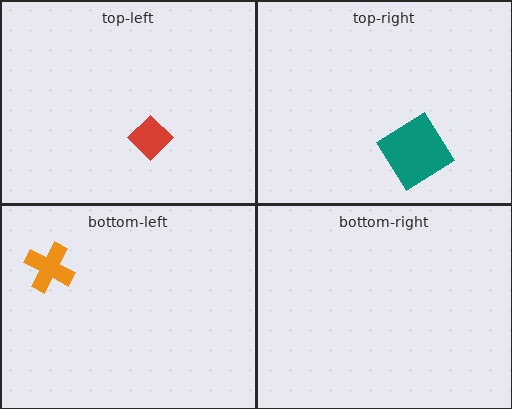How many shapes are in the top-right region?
1.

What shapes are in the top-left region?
The red diamond.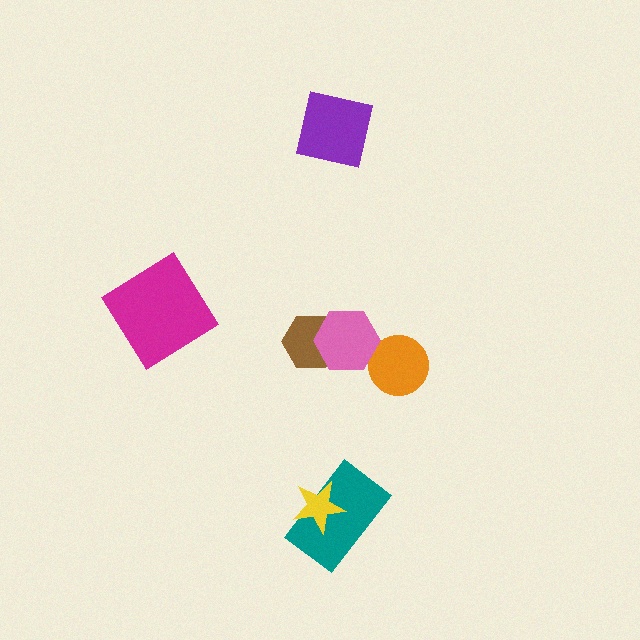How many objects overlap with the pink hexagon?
1 object overlaps with the pink hexagon.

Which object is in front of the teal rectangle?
The yellow star is in front of the teal rectangle.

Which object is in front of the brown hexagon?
The pink hexagon is in front of the brown hexagon.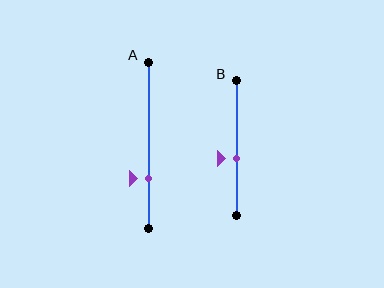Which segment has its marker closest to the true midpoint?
Segment B has its marker closest to the true midpoint.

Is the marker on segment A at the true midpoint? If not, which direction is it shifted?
No, the marker on segment A is shifted downward by about 20% of the segment length.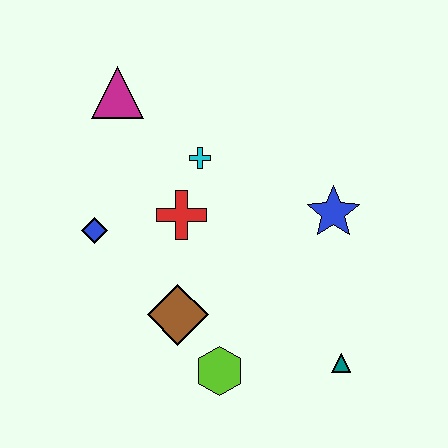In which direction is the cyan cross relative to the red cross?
The cyan cross is above the red cross.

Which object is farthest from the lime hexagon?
The magenta triangle is farthest from the lime hexagon.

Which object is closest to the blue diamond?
The red cross is closest to the blue diamond.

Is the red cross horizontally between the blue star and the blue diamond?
Yes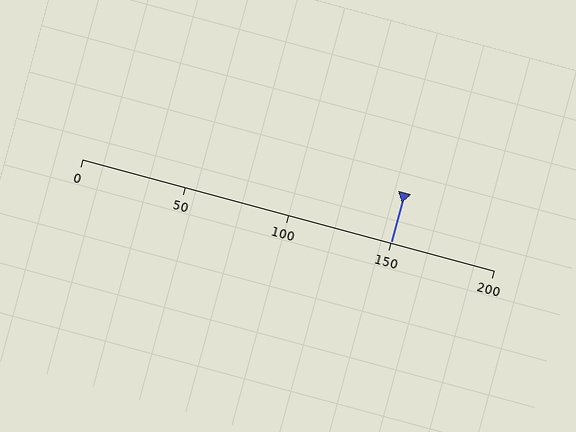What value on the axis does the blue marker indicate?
The marker indicates approximately 150.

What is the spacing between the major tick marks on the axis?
The major ticks are spaced 50 apart.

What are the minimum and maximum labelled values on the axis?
The axis runs from 0 to 200.